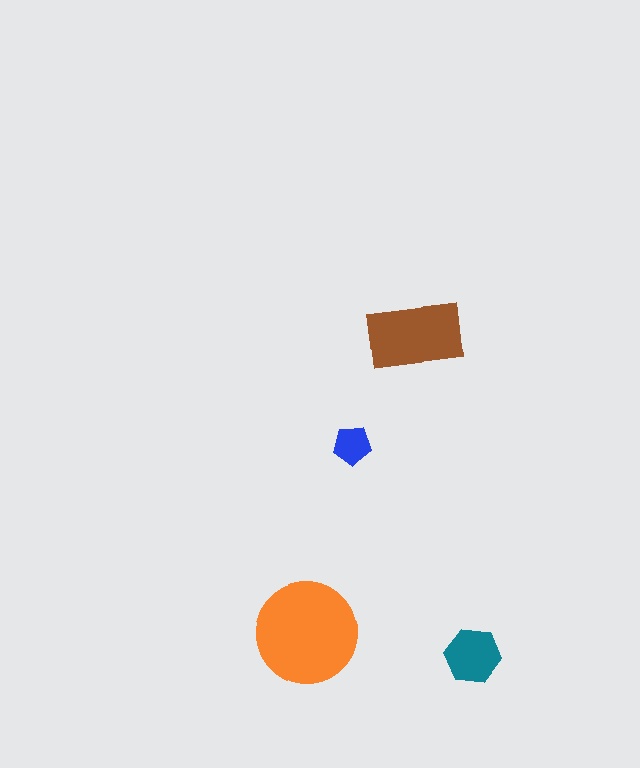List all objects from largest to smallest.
The orange circle, the brown rectangle, the teal hexagon, the blue pentagon.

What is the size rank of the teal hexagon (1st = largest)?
3rd.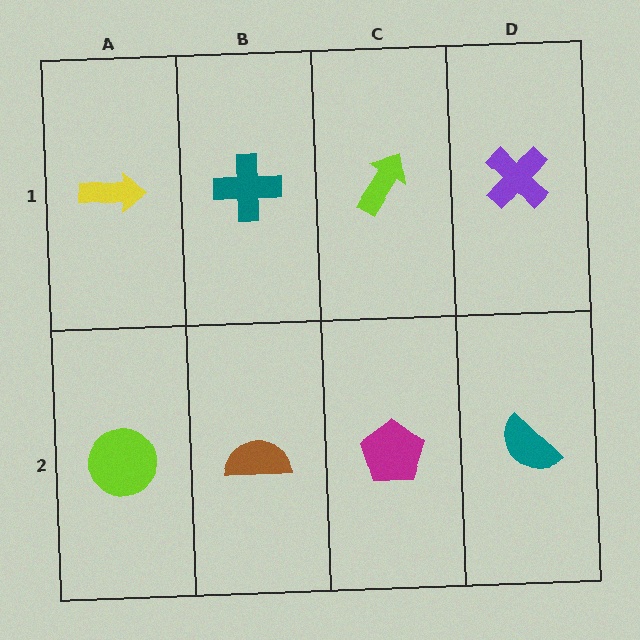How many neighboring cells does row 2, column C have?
3.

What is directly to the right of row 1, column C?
A purple cross.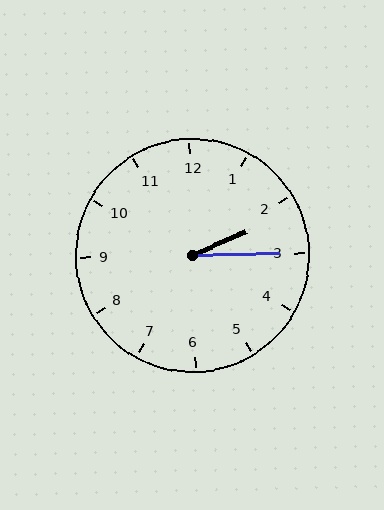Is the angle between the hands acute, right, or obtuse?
It is acute.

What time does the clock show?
2:15.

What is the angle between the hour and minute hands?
Approximately 22 degrees.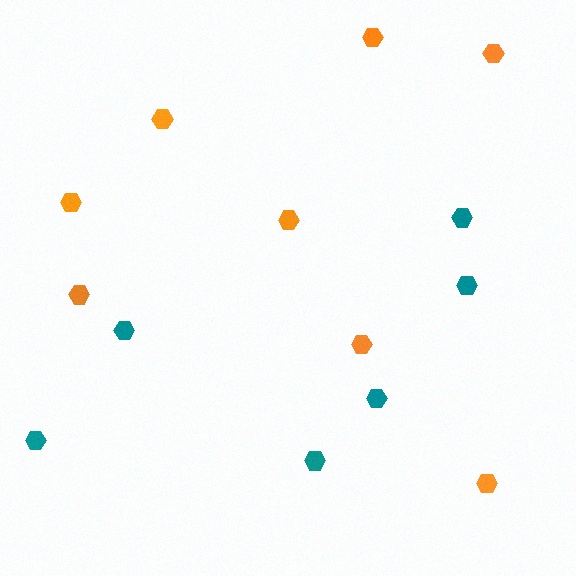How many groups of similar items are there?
There are 2 groups: one group of orange hexagons (8) and one group of teal hexagons (6).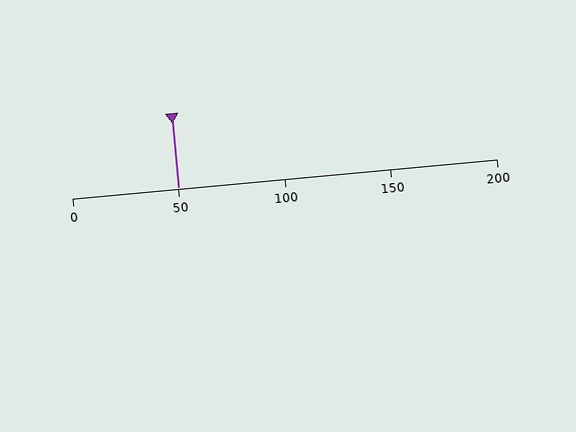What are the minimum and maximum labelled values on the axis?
The axis runs from 0 to 200.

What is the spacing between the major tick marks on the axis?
The major ticks are spaced 50 apart.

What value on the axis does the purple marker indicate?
The marker indicates approximately 50.